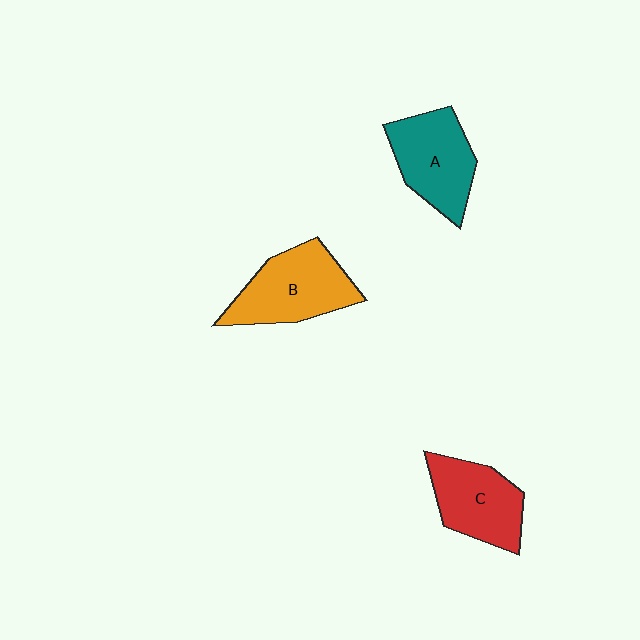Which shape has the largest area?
Shape B (orange).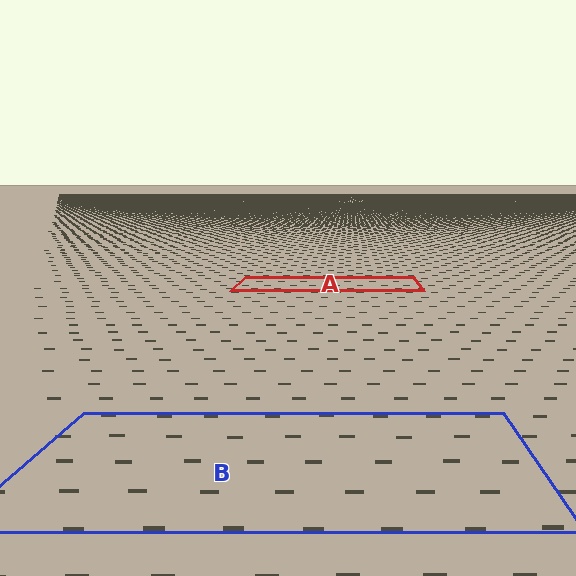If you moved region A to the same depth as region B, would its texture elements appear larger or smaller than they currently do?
They would appear larger. At a closer depth, the same texture elements are projected at a bigger on-screen size.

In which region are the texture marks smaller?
The texture marks are smaller in region A, because it is farther away.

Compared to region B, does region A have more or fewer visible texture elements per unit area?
Region A has more texture elements per unit area — they are packed more densely because it is farther away.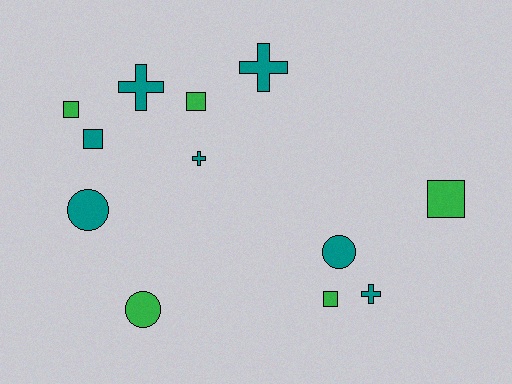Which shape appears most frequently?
Square, with 5 objects.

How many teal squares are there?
There is 1 teal square.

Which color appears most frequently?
Teal, with 7 objects.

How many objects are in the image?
There are 12 objects.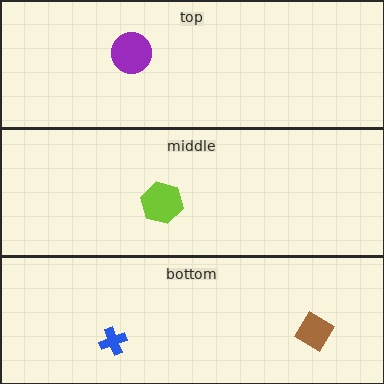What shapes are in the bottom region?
The brown diamond, the blue cross.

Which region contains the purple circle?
The top region.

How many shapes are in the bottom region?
2.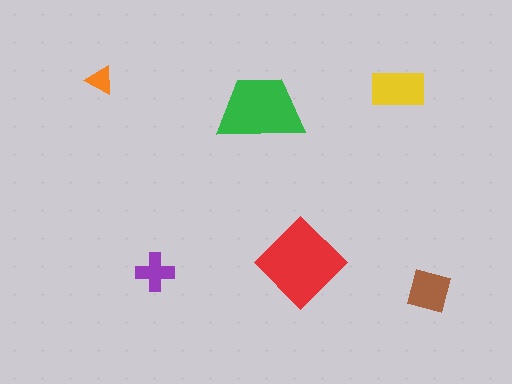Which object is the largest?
The red diamond.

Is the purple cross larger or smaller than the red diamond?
Smaller.